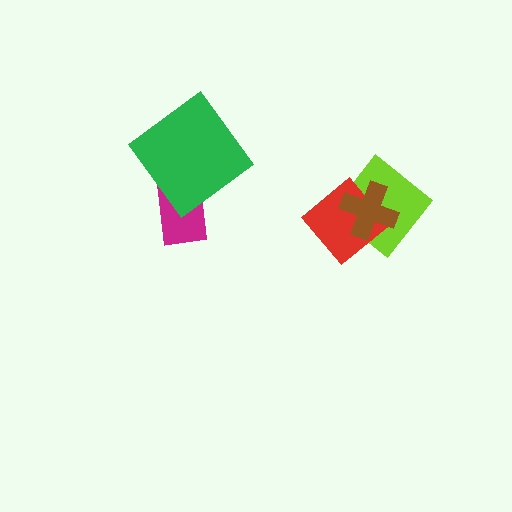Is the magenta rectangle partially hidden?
Yes, it is partially covered by another shape.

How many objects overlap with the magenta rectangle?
1 object overlaps with the magenta rectangle.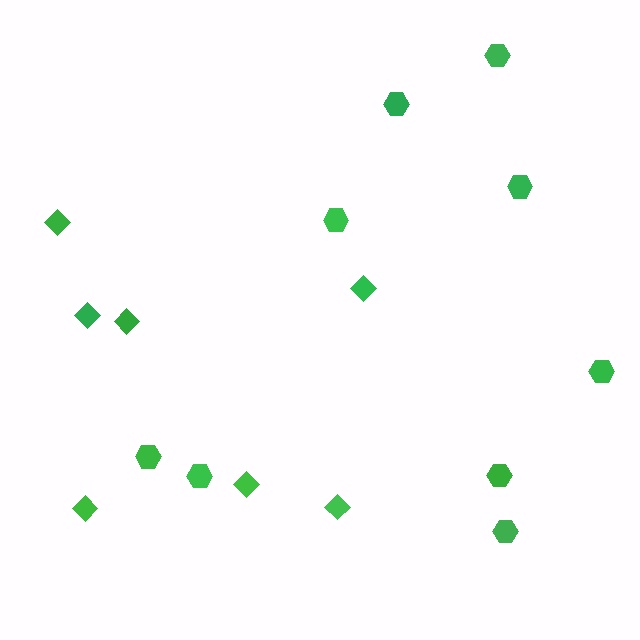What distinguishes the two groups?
There are 2 groups: one group of hexagons (9) and one group of diamonds (7).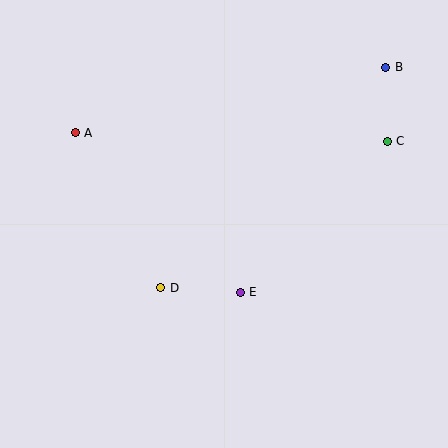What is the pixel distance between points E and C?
The distance between E and C is 210 pixels.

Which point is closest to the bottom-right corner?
Point E is closest to the bottom-right corner.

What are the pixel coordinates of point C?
Point C is at (387, 141).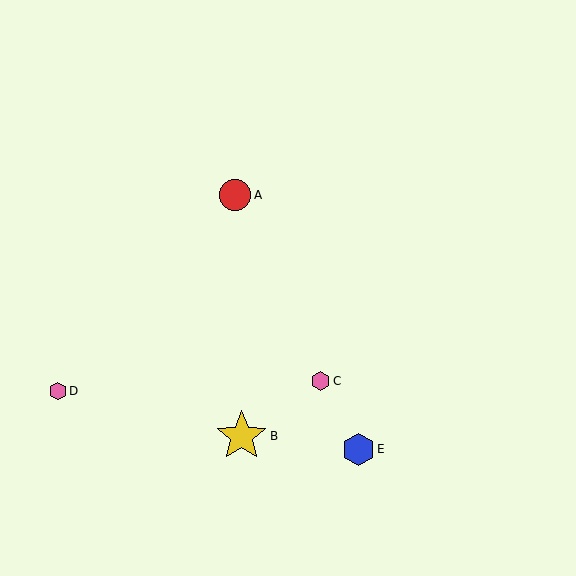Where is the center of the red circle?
The center of the red circle is at (235, 195).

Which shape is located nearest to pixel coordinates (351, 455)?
The blue hexagon (labeled E) at (358, 449) is nearest to that location.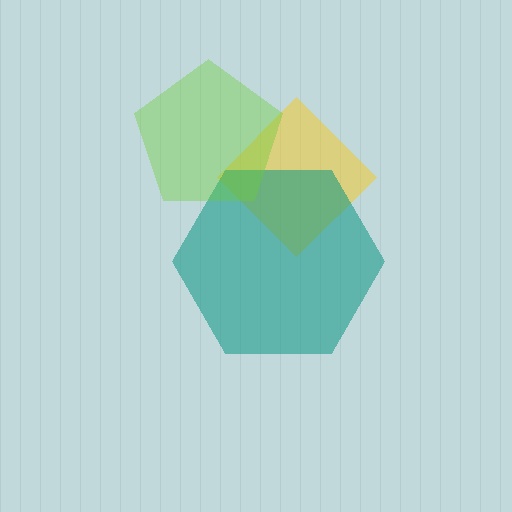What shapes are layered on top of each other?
The layered shapes are: a yellow diamond, a teal hexagon, a lime pentagon.